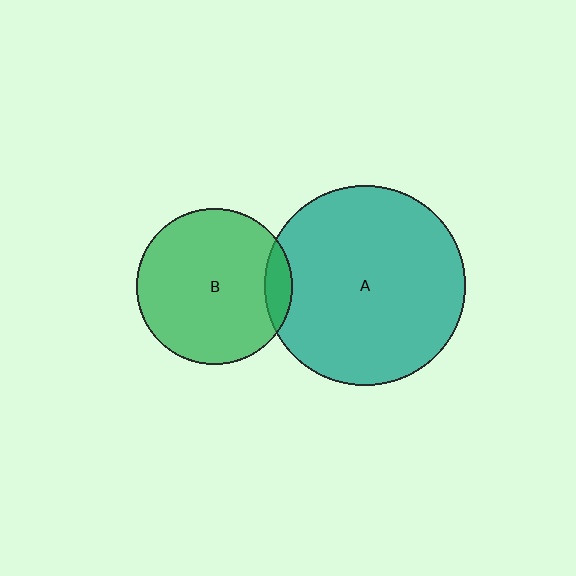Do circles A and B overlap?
Yes.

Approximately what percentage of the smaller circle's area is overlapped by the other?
Approximately 10%.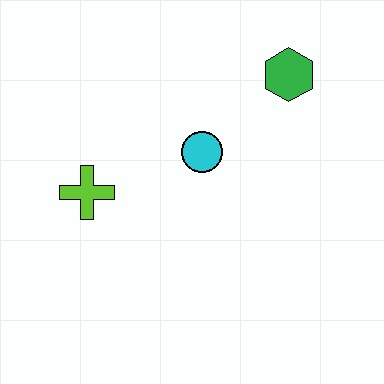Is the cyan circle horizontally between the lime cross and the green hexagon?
Yes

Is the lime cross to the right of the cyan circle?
No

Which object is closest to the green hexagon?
The cyan circle is closest to the green hexagon.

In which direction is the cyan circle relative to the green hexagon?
The cyan circle is to the left of the green hexagon.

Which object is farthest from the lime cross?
The green hexagon is farthest from the lime cross.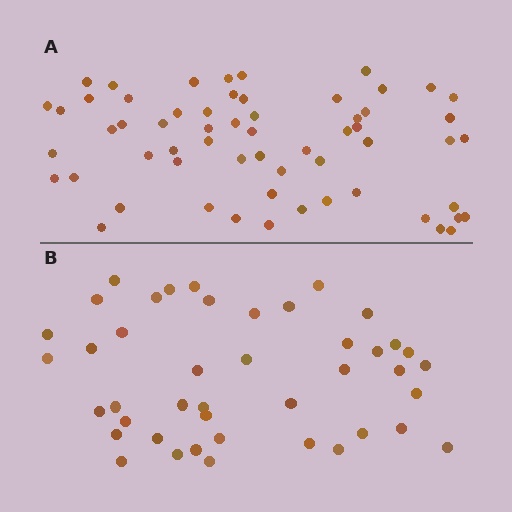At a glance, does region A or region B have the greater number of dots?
Region A (the top region) has more dots.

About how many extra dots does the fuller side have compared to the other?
Region A has approximately 15 more dots than region B.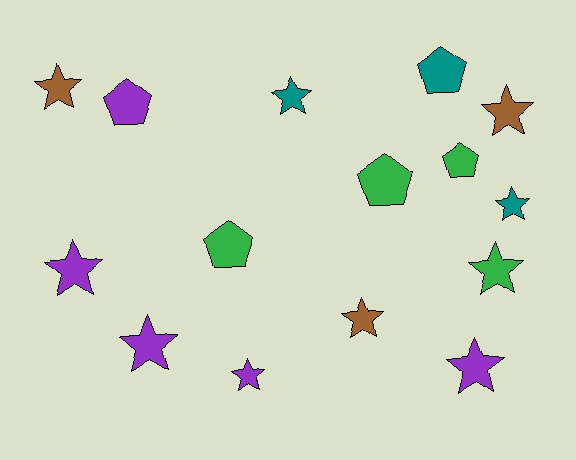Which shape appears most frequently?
Star, with 10 objects.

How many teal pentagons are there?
There is 1 teal pentagon.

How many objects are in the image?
There are 15 objects.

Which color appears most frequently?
Purple, with 5 objects.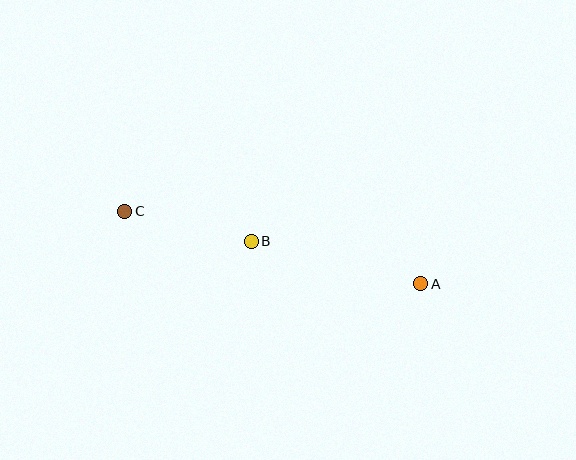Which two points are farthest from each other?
Points A and C are farthest from each other.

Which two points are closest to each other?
Points B and C are closest to each other.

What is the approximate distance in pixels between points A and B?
The distance between A and B is approximately 174 pixels.